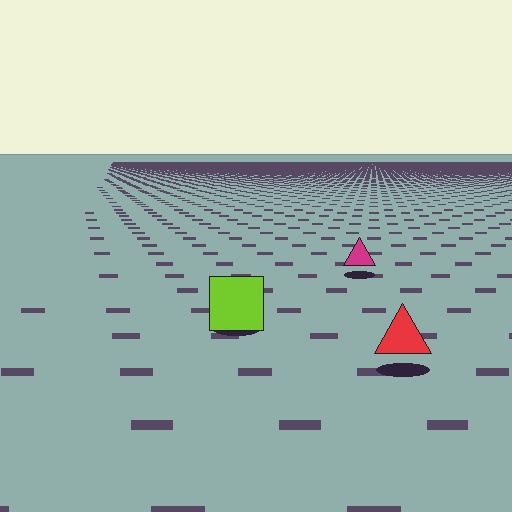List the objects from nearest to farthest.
From nearest to farthest: the red triangle, the lime square, the magenta triangle.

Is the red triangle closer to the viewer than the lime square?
Yes. The red triangle is closer — you can tell from the texture gradient: the ground texture is coarser near it.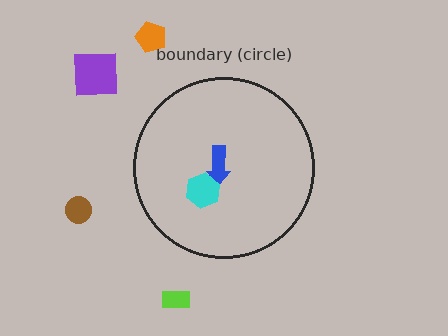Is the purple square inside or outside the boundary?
Outside.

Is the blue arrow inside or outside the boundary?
Inside.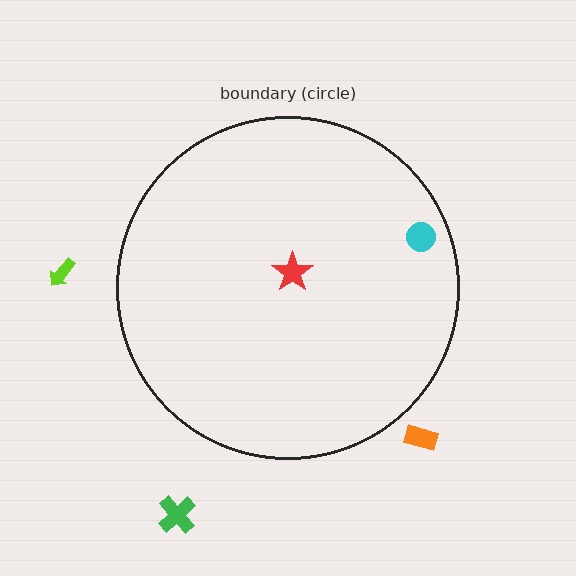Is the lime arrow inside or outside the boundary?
Outside.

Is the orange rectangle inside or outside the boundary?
Outside.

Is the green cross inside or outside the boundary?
Outside.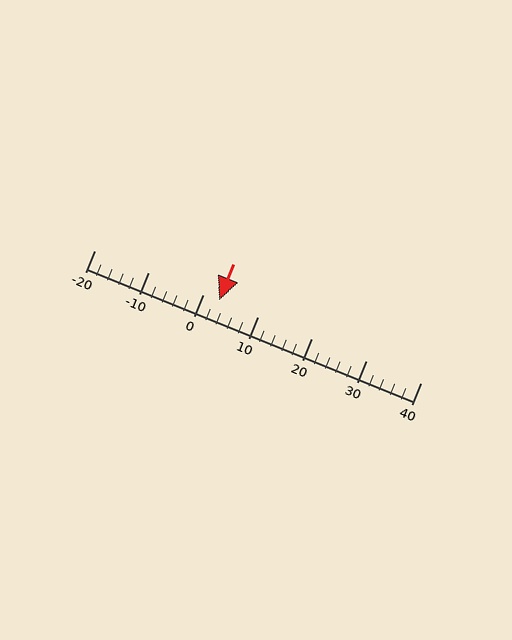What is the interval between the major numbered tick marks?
The major tick marks are spaced 10 units apart.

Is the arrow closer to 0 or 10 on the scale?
The arrow is closer to 0.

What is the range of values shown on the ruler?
The ruler shows values from -20 to 40.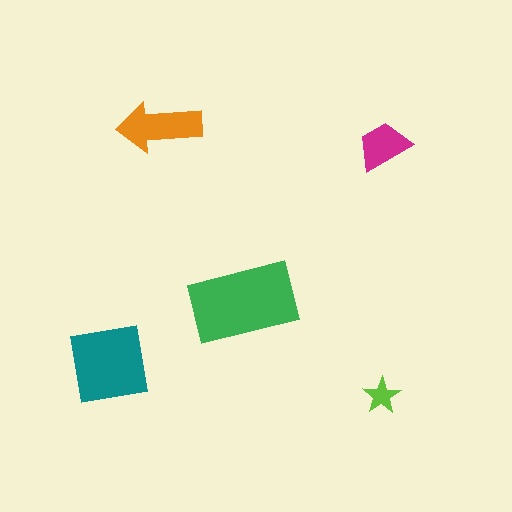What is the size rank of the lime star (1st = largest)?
5th.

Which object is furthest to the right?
The magenta trapezoid is rightmost.